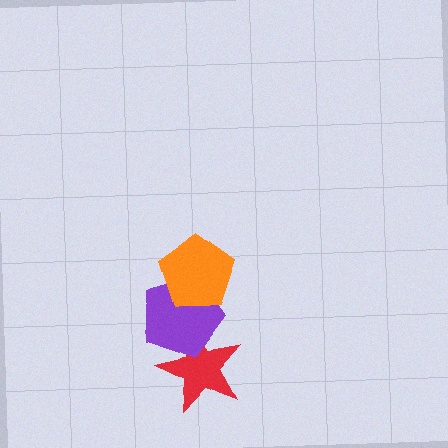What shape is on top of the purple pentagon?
The orange pentagon is on top of the purple pentagon.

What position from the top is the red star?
The red star is 3rd from the top.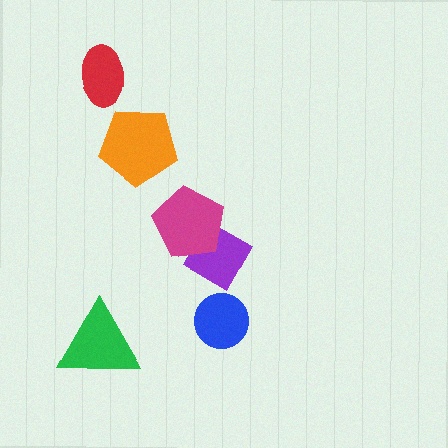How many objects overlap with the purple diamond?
1 object overlaps with the purple diamond.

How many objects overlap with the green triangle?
0 objects overlap with the green triangle.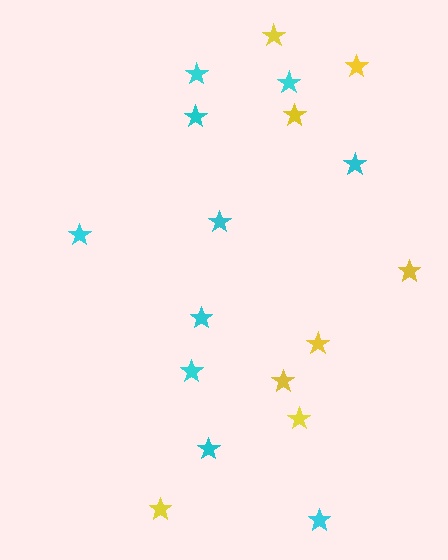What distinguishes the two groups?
There are 2 groups: one group of cyan stars (10) and one group of yellow stars (8).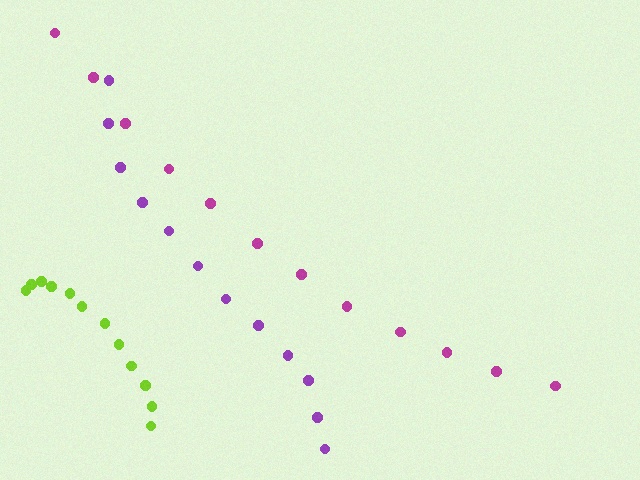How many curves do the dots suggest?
There are 3 distinct paths.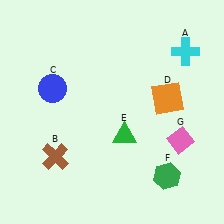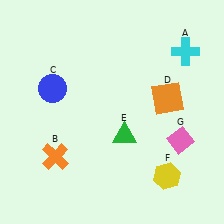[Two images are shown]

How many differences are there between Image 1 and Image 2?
There are 2 differences between the two images.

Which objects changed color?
B changed from brown to orange. F changed from green to yellow.